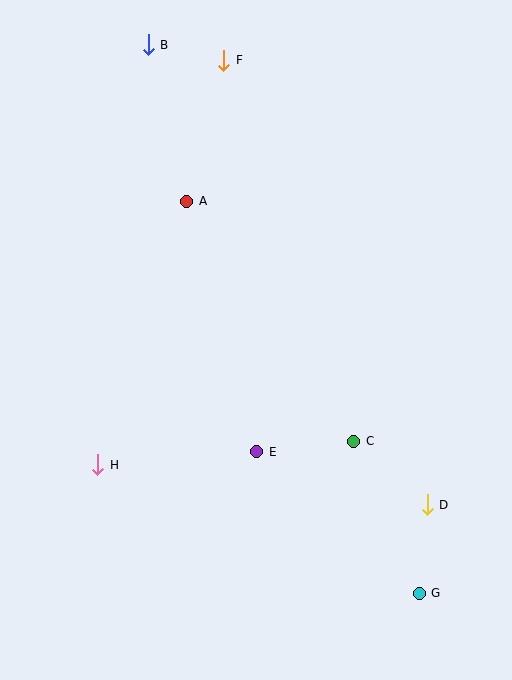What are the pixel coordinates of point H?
Point H is at (98, 465).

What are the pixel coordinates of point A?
Point A is at (187, 201).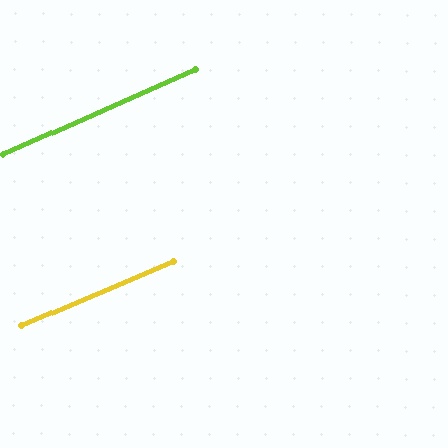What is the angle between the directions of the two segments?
Approximately 1 degree.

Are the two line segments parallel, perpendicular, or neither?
Parallel — their directions differ by only 0.9°.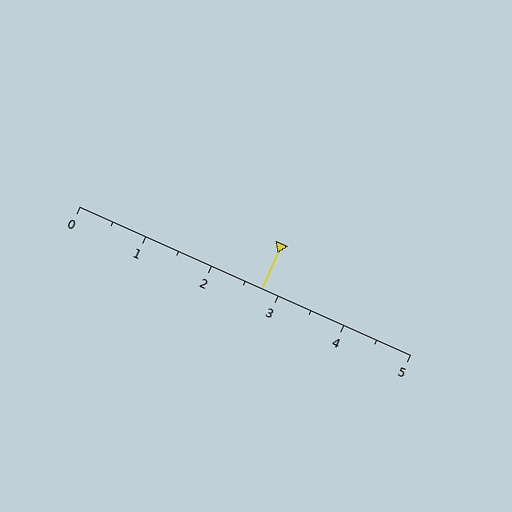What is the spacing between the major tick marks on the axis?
The major ticks are spaced 1 apart.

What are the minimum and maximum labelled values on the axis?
The axis runs from 0 to 5.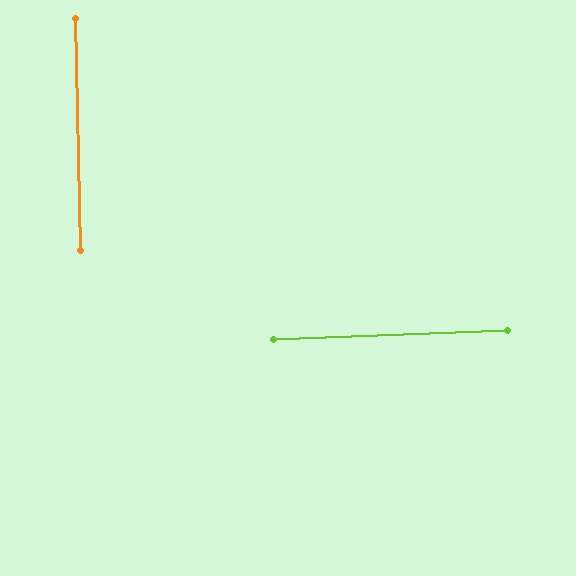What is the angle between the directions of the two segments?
Approximately 89 degrees.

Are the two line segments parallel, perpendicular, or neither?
Perpendicular — they meet at approximately 89°.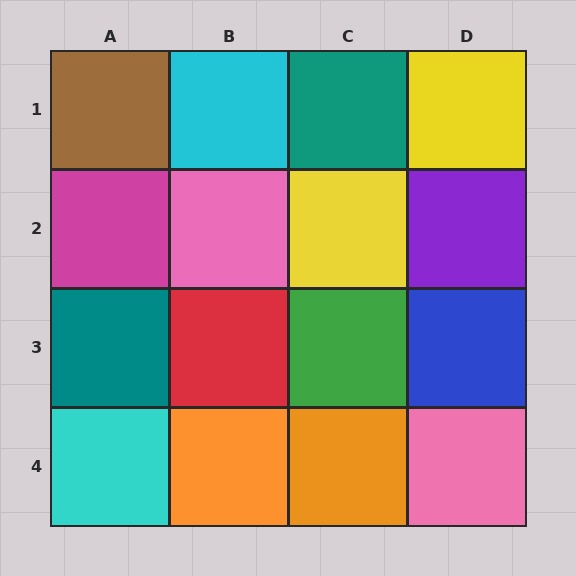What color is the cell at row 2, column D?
Purple.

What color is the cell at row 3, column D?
Blue.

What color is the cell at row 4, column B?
Orange.